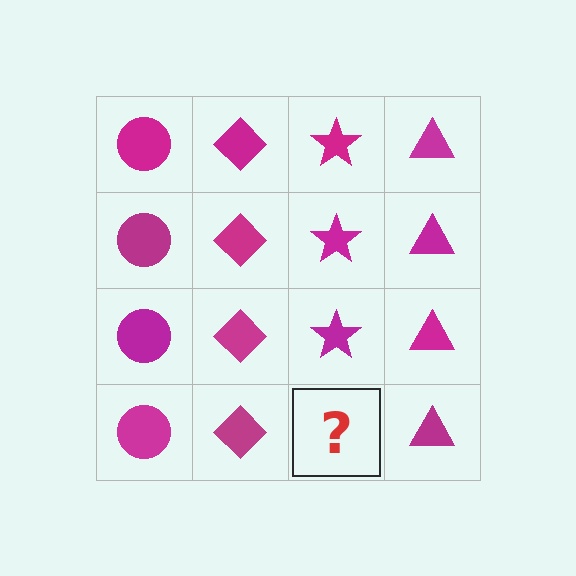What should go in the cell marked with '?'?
The missing cell should contain a magenta star.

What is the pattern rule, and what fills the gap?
The rule is that each column has a consistent shape. The gap should be filled with a magenta star.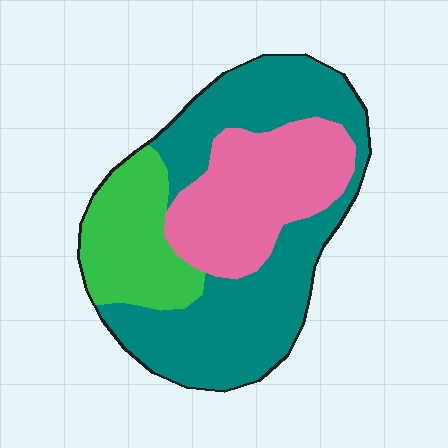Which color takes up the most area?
Teal, at roughly 50%.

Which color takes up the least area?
Green, at roughly 20%.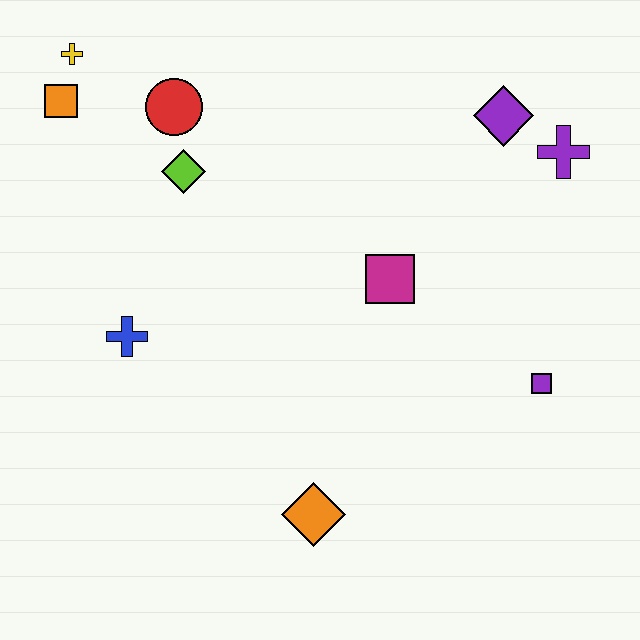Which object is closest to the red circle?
The lime diamond is closest to the red circle.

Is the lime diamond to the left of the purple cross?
Yes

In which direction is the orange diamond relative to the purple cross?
The orange diamond is below the purple cross.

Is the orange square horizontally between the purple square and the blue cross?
No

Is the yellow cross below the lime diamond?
No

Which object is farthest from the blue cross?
The purple cross is farthest from the blue cross.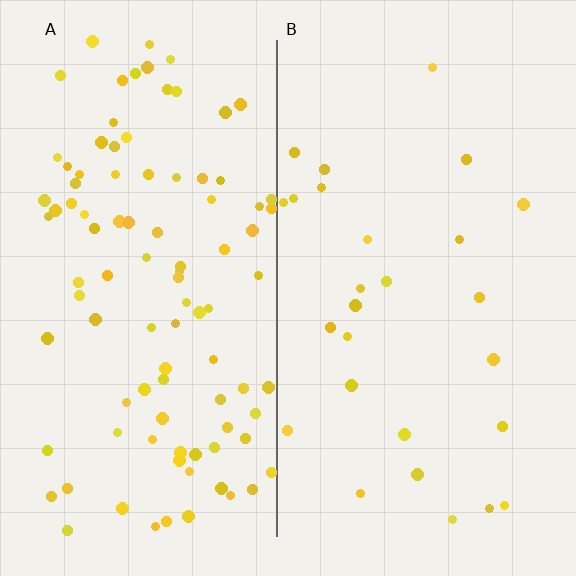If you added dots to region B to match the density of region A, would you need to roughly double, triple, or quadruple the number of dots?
Approximately quadruple.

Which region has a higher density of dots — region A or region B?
A (the left).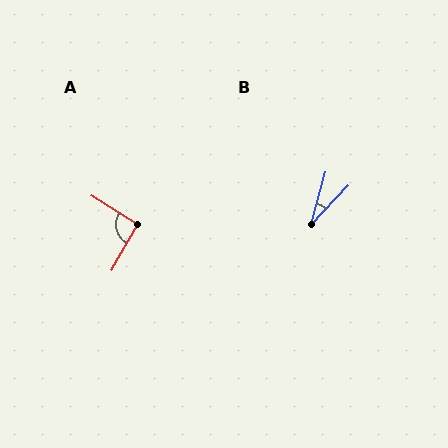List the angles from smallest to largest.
B (28°), A (92°).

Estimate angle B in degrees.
Approximately 28 degrees.